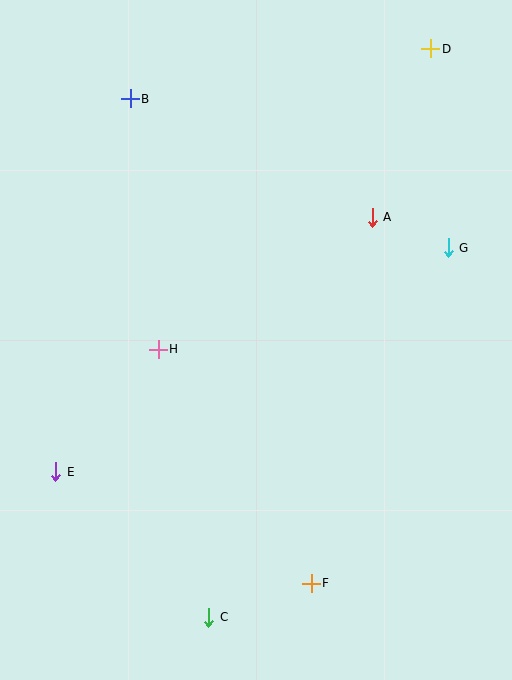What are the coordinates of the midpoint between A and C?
The midpoint between A and C is at (291, 417).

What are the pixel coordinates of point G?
Point G is at (448, 248).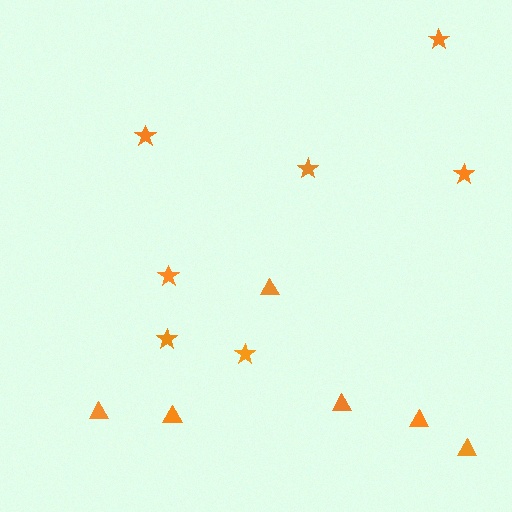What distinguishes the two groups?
There are 2 groups: one group of triangles (6) and one group of stars (7).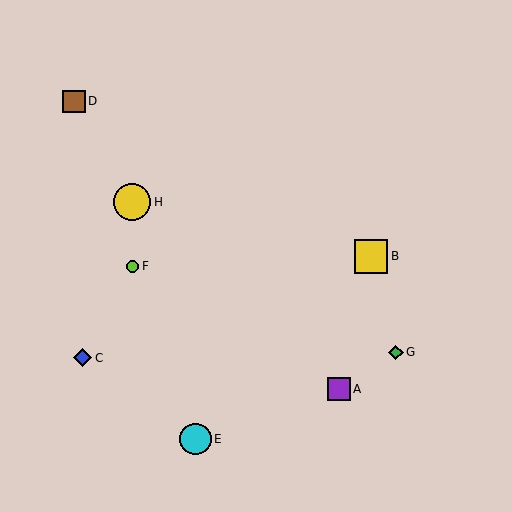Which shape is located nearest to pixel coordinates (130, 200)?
The yellow circle (labeled H) at (132, 202) is nearest to that location.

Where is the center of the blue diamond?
The center of the blue diamond is at (83, 358).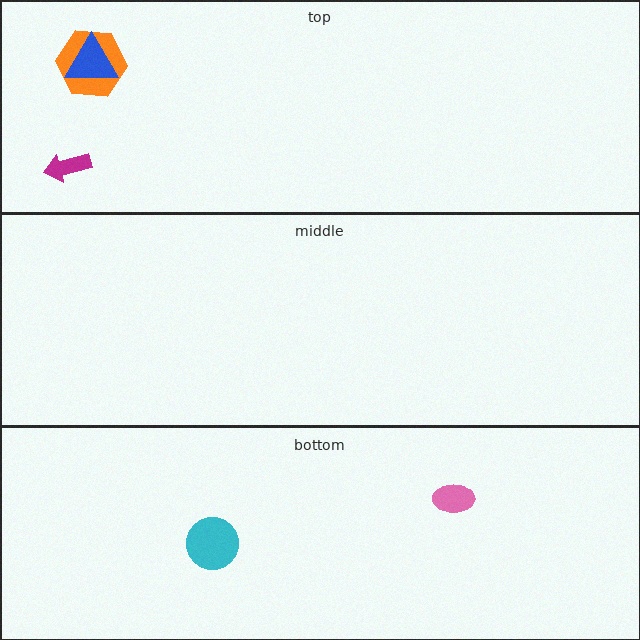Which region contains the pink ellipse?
The bottom region.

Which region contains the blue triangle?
The top region.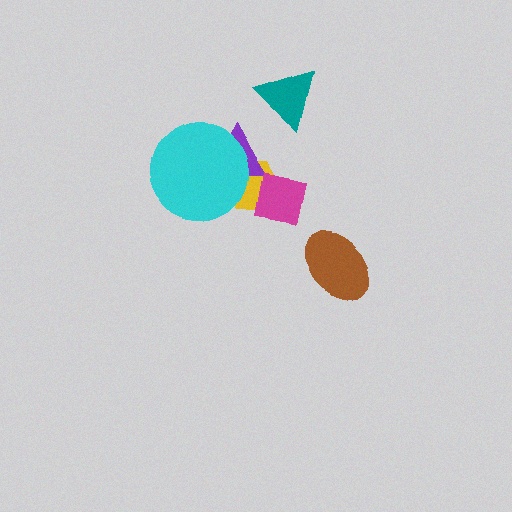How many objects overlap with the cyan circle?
2 objects overlap with the cyan circle.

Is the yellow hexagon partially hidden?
Yes, it is partially covered by another shape.